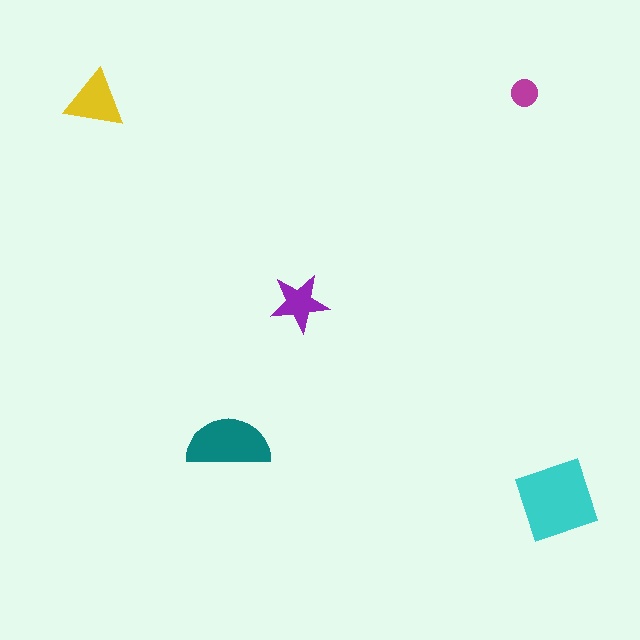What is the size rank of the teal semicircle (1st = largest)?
2nd.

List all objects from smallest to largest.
The magenta circle, the purple star, the yellow triangle, the teal semicircle, the cyan square.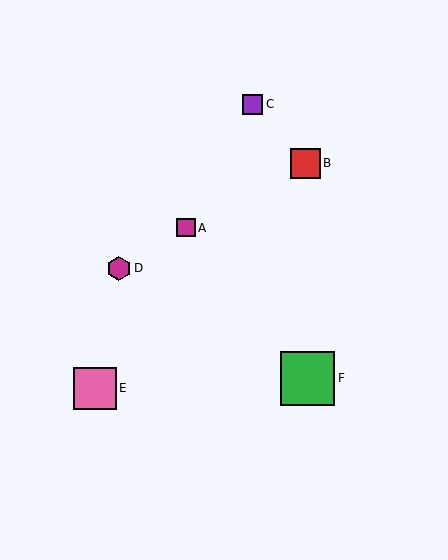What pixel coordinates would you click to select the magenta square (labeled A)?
Click at (186, 228) to select the magenta square A.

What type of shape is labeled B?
Shape B is a red square.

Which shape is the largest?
The green square (labeled F) is the largest.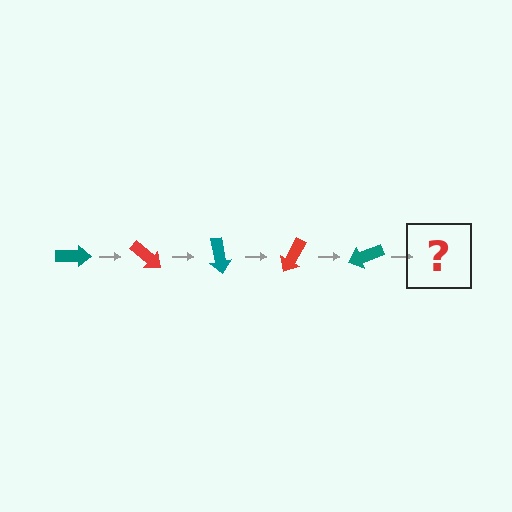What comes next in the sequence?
The next element should be a red arrow, rotated 200 degrees from the start.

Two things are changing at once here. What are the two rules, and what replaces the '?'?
The two rules are that it rotates 40 degrees each step and the color cycles through teal and red. The '?' should be a red arrow, rotated 200 degrees from the start.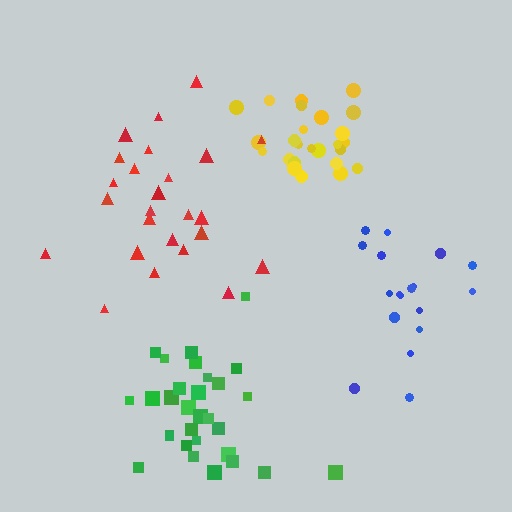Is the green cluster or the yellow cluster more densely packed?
Yellow.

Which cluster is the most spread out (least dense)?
Red.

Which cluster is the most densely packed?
Yellow.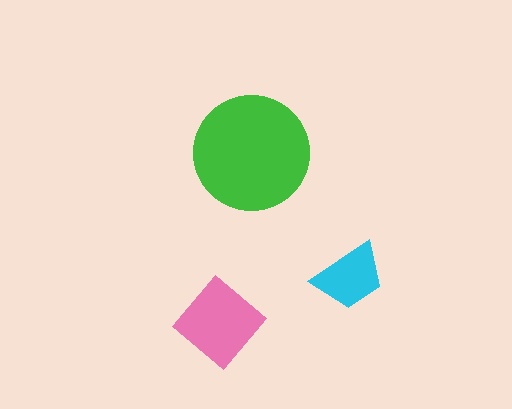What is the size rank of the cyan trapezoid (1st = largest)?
3rd.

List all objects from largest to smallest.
The green circle, the pink diamond, the cyan trapezoid.